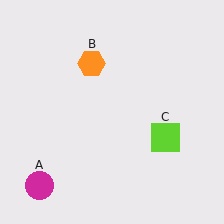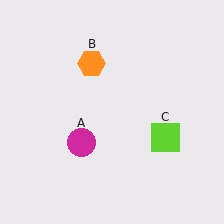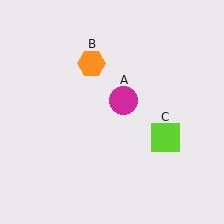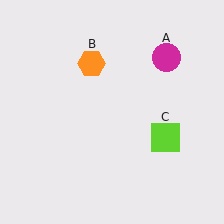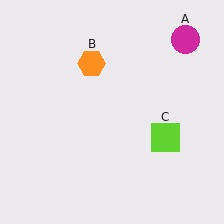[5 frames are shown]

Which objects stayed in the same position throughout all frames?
Orange hexagon (object B) and lime square (object C) remained stationary.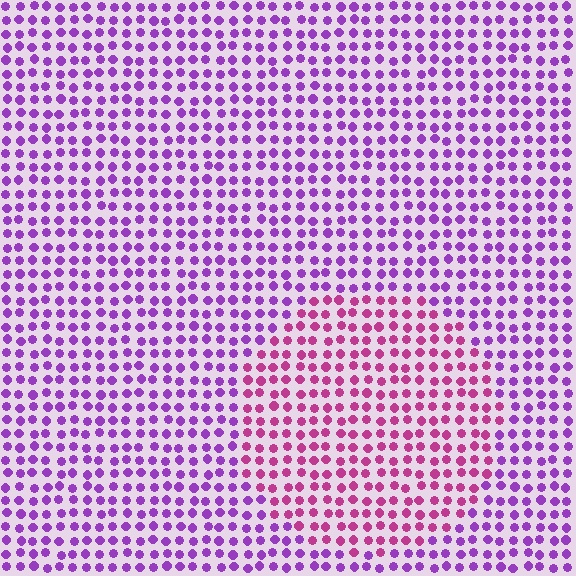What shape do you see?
I see a circle.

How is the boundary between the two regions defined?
The boundary is defined purely by a slight shift in hue (about 39 degrees). Spacing, size, and orientation are identical on both sides.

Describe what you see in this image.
The image is filled with small purple elements in a uniform arrangement. A circle-shaped region is visible where the elements are tinted to a slightly different hue, forming a subtle color boundary.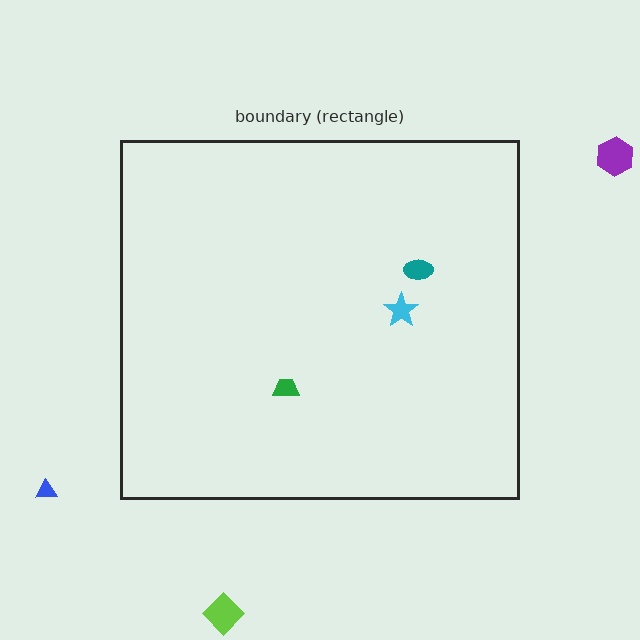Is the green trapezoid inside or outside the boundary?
Inside.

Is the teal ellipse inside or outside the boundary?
Inside.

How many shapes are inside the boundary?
3 inside, 3 outside.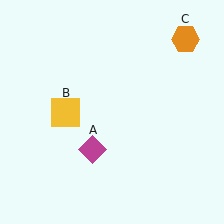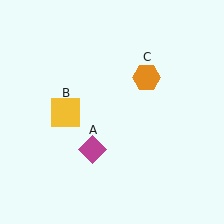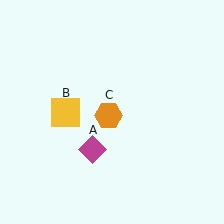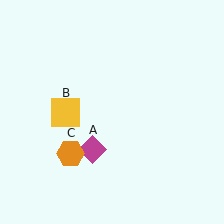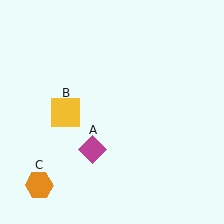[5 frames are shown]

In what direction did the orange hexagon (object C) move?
The orange hexagon (object C) moved down and to the left.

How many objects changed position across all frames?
1 object changed position: orange hexagon (object C).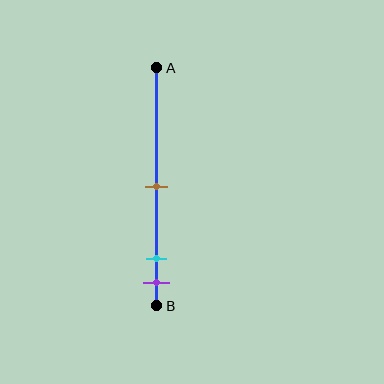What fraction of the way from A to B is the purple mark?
The purple mark is approximately 90% (0.9) of the way from A to B.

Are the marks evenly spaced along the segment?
No, the marks are not evenly spaced.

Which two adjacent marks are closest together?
The cyan and purple marks are the closest adjacent pair.